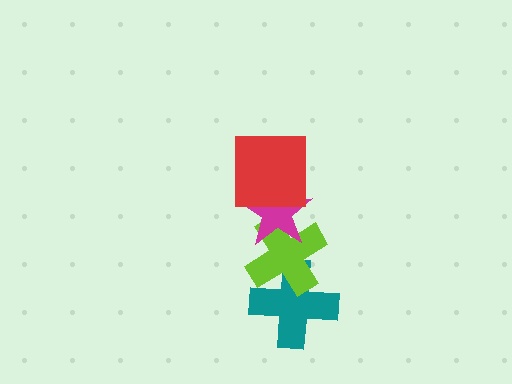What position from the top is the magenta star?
The magenta star is 2nd from the top.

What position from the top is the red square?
The red square is 1st from the top.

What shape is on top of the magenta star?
The red square is on top of the magenta star.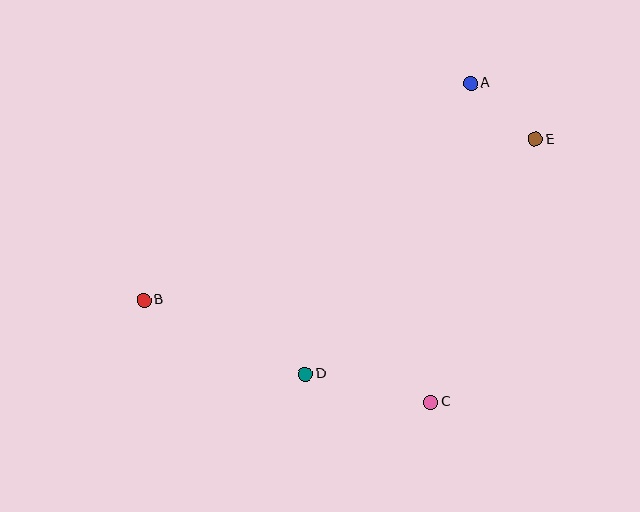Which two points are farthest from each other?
Points B and E are farthest from each other.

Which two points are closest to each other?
Points A and E are closest to each other.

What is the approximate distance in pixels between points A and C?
The distance between A and C is approximately 321 pixels.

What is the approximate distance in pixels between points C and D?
The distance between C and D is approximately 129 pixels.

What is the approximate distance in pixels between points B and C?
The distance between B and C is approximately 305 pixels.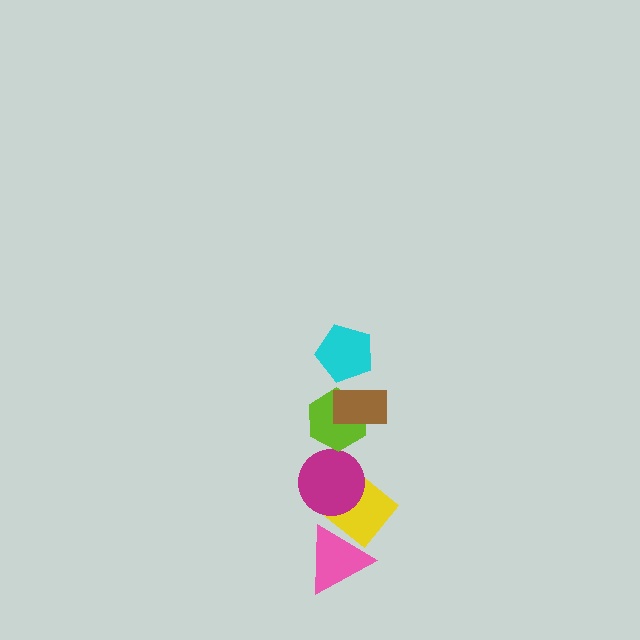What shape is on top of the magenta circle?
The lime hexagon is on top of the magenta circle.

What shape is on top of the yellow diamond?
The magenta circle is on top of the yellow diamond.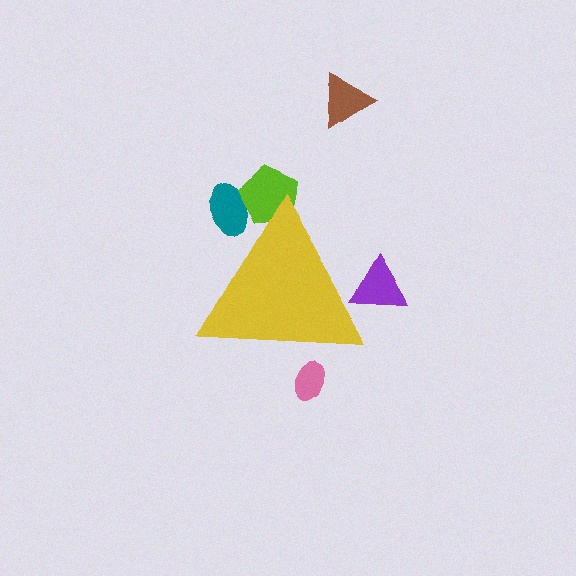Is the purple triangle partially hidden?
Yes, the purple triangle is partially hidden behind the yellow triangle.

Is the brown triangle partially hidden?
No, the brown triangle is fully visible.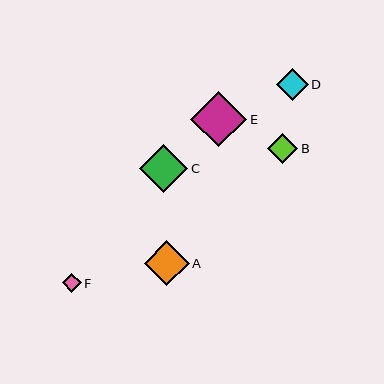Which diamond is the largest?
Diamond E is the largest with a size of approximately 56 pixels.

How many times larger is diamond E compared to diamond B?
Diamond E is approximately 1.9 times the size of diamond B.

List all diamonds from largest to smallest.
From largest to smallest: E, C, A, D, B, F.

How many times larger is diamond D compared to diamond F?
Diamond D is approximately 1.7 times the size of diamond F.